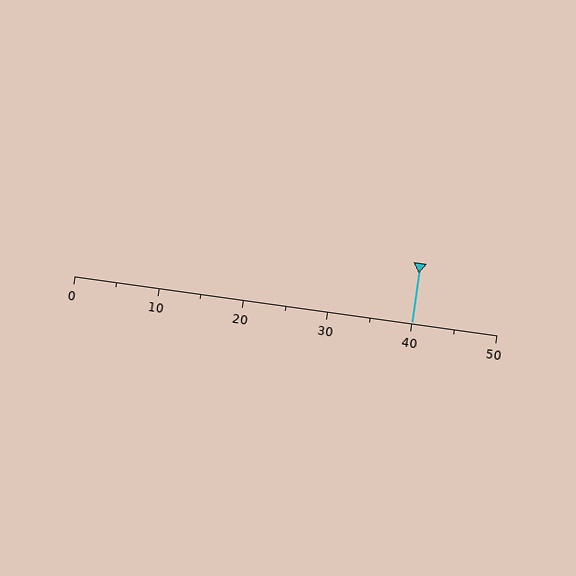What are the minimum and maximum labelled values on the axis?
The axis runs from 0 to 50.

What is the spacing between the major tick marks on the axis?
The major ticks are spaced 10 apart.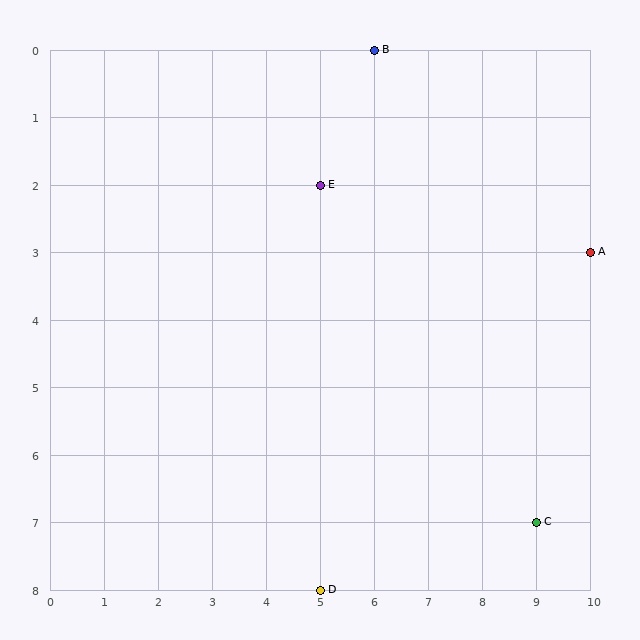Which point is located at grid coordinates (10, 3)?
Point A is at (10, 3).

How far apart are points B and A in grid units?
Points B and A are 4 columns and 3 rows apart (about 5.0 grid units diagonally).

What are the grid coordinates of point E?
Point E is at grid coordinates (5, 2).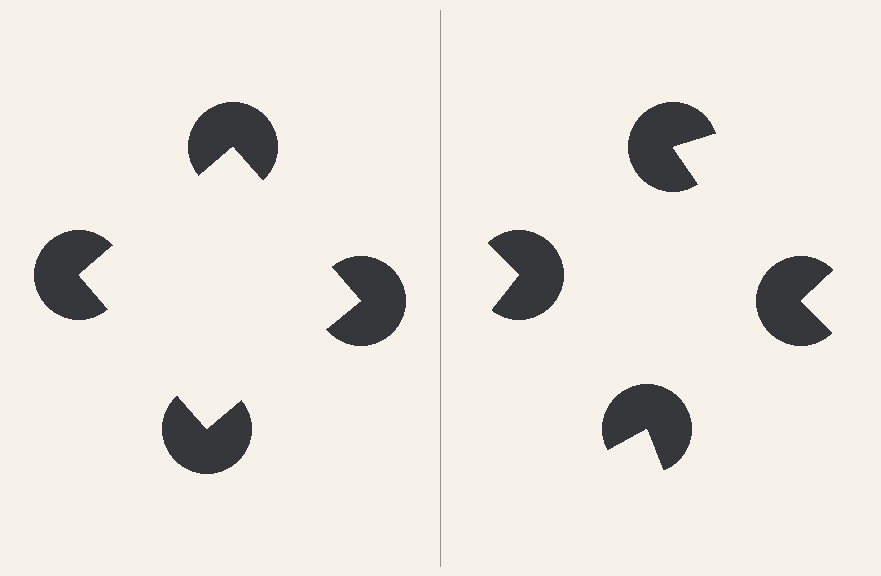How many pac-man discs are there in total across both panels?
8 — 4 on each side.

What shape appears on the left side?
An illusory square.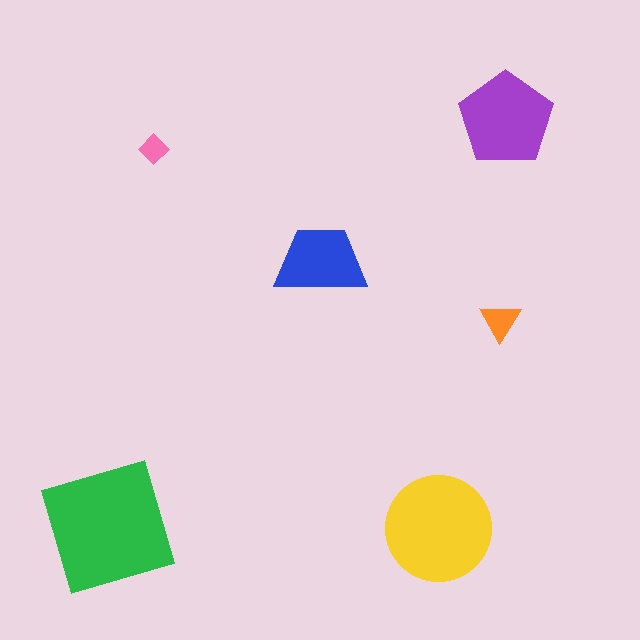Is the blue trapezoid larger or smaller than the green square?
Smaller.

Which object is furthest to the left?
The green square is leftmost.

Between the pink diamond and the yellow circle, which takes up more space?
The yellow circle.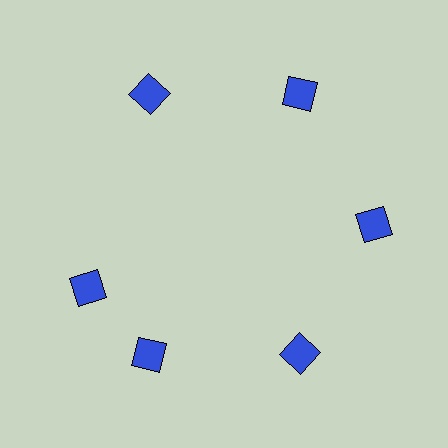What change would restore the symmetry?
The symmetry would be restored by rotating it back into even spacing with its neighbors so that all 6 diamonds sit at equal angles and equal distance from the center.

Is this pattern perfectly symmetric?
No. The 6 blue diamonds are arranged in a ring, but one element near the 9 o'clock position is rotated out of alignment along the ring, breaking the 6-fold rotational symmetry.